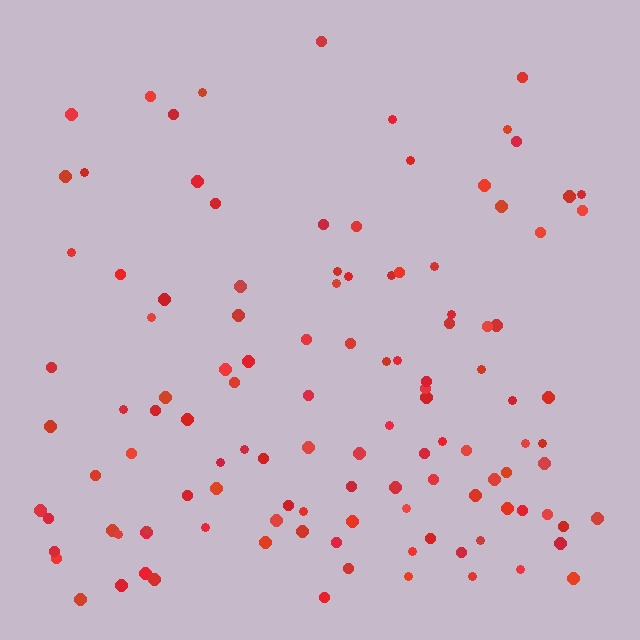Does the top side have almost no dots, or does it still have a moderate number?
Still a moderate number, just noticeably fewer than the bottom.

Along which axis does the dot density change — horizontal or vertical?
Vertical.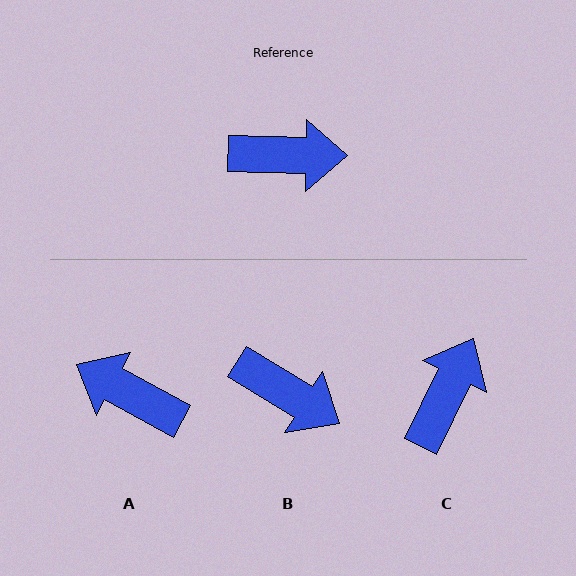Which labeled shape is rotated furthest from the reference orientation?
A, about 153 degrees away.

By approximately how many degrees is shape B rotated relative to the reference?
Approximately 30 degrees clockwise.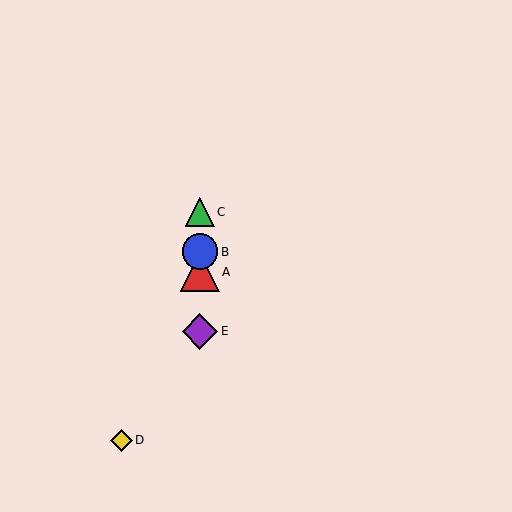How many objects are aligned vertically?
4 objects (A, B, C, E) are aligned vertically.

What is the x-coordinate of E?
Object E is at x≈200.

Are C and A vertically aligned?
Yes, both are at x≈200.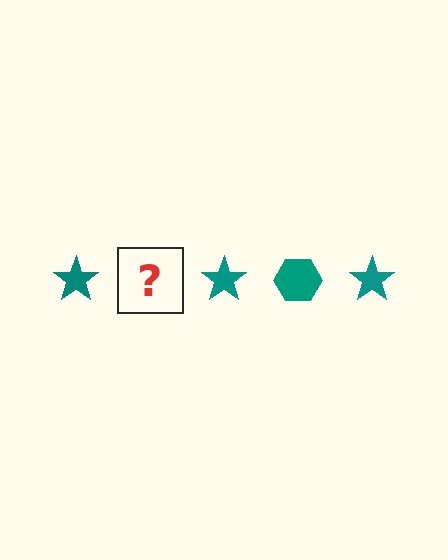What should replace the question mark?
The question mark should be replaced with a teal hexagon.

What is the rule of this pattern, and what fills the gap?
The rule is that the pattern cycles through star, hexagon shapes in teal. The gap should be filled with a teal hexagon.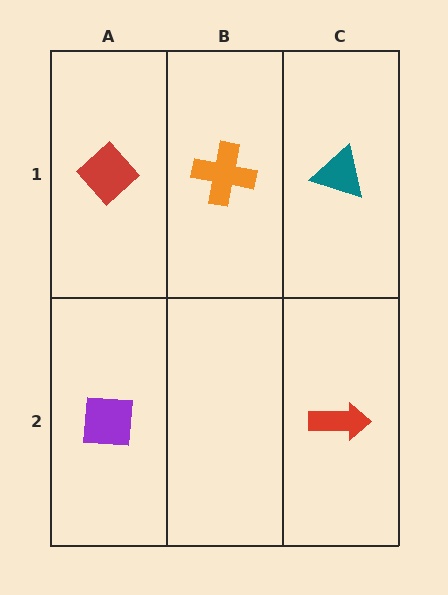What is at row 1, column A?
A red diamond.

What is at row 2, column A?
A purple square.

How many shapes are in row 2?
2 shapes.